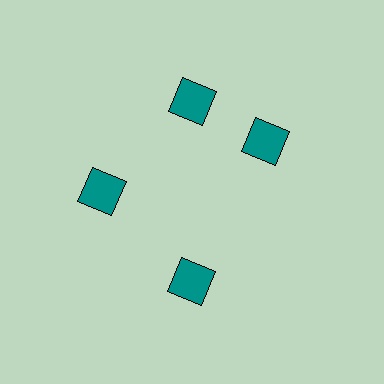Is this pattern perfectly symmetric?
No. The 4 teal squares are arranged in a ring, but one element near the 3 o'clock position is rotated out of alignment along the ring, breaking the 4-fold rotational symmetry.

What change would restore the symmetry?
The symmetry would be restored by rotating it back into even spacing with its neighbors so that all 4 squares sit at equal angles and equal distance from the center.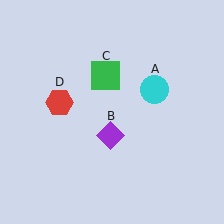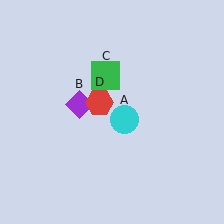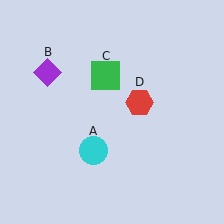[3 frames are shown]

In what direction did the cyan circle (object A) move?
The cyan circle (object A) moved down and to the left.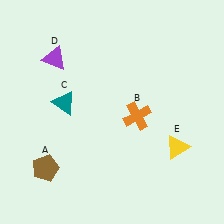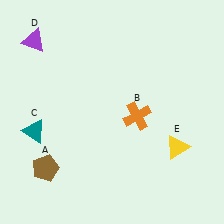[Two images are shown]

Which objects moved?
The objects that moved are: the teal triangle (C), the purple triangle (D).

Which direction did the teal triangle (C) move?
The teal triangle (C) moved left.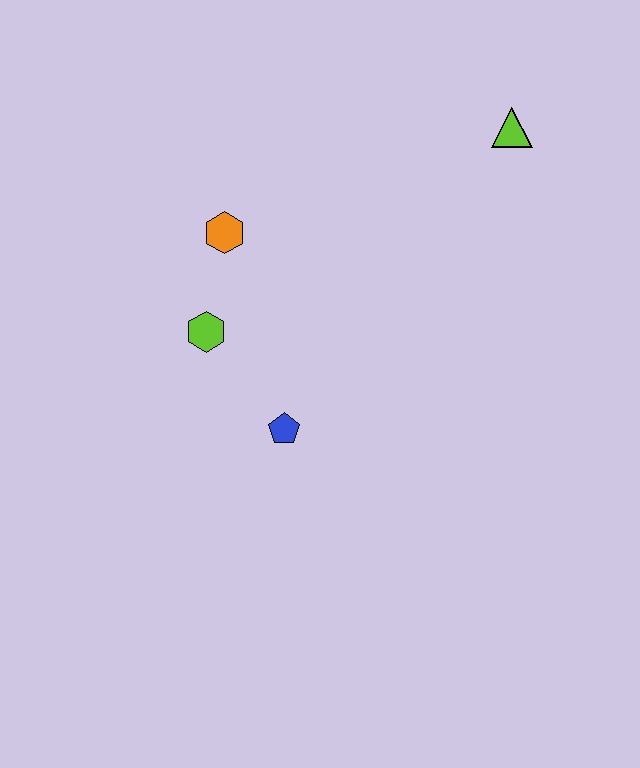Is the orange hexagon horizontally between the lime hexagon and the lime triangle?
Yes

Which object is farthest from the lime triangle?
The blue pentagon is farthest from the lime triangle.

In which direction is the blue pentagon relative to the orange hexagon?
The blue pentagon is below the orange hexagon.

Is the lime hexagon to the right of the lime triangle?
No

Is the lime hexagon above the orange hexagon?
No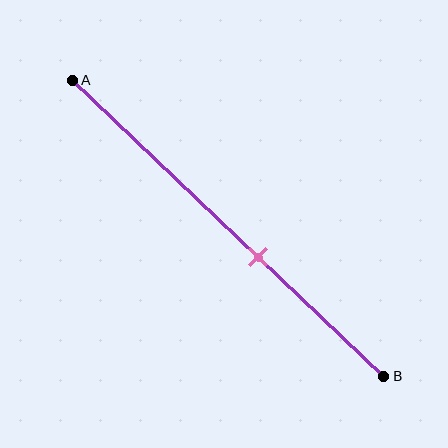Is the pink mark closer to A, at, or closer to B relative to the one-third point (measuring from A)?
The pink mark is closer to point B than the one-third point of segment AB.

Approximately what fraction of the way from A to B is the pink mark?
The pink mark is approximately 60% of the way from A to B.